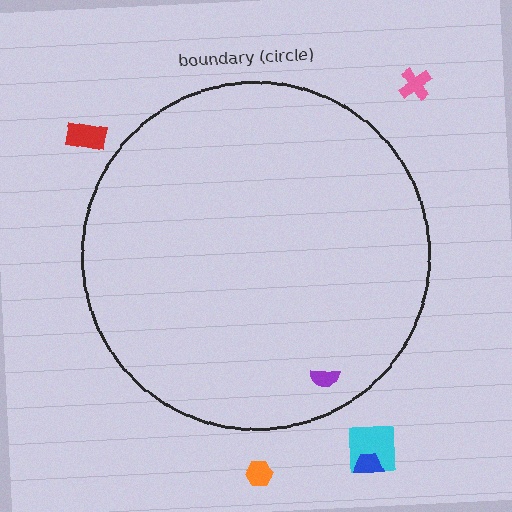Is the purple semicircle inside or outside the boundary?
Inside.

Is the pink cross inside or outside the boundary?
Outside.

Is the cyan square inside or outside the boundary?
Outside.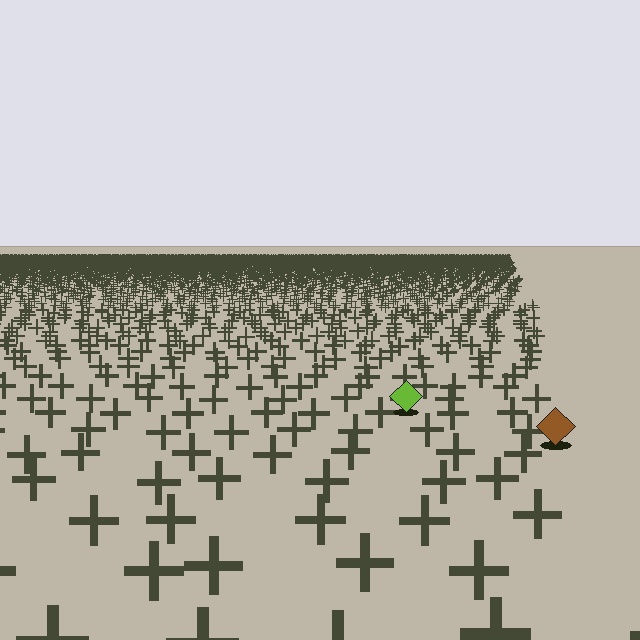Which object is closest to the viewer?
The brown diamond is closest. The texture marks near it are larger and more spread out.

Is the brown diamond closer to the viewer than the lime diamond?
Yes. The brown diamond is closer — you can tell from the texture gradient: the ground texture is coarser near it.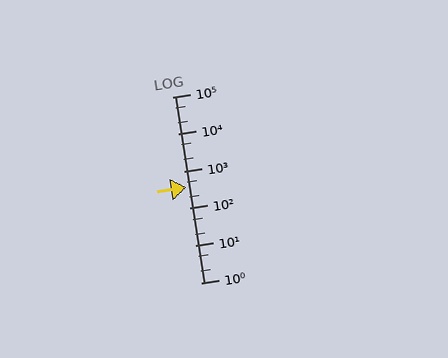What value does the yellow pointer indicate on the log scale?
The pointer indicates approximately 380.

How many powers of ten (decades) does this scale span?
The scale spans 5 decades, from 1 to 100000.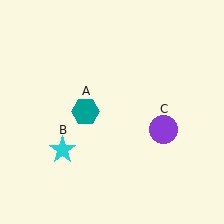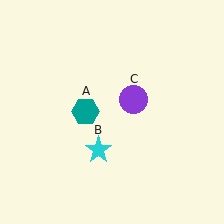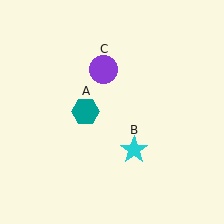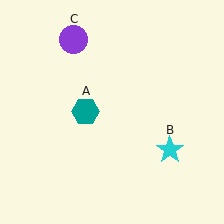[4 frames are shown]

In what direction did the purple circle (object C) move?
The purple circle (object C) moved up and to the left.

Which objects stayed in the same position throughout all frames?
Teal hexagon (object A) remained stationary.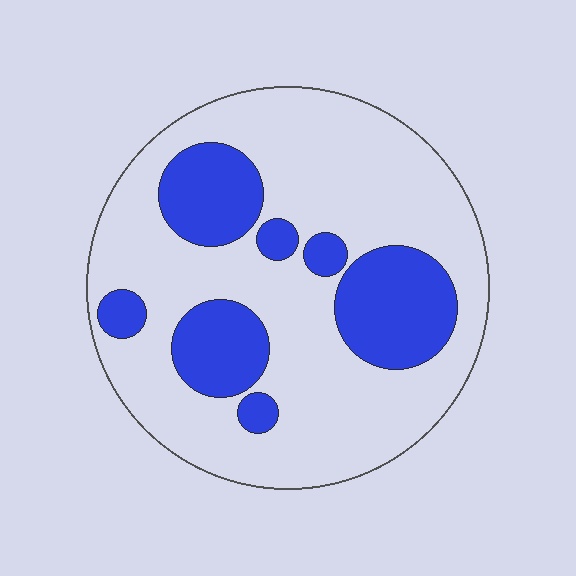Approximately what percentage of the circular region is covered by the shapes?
Approximately 25%.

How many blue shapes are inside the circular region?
7.